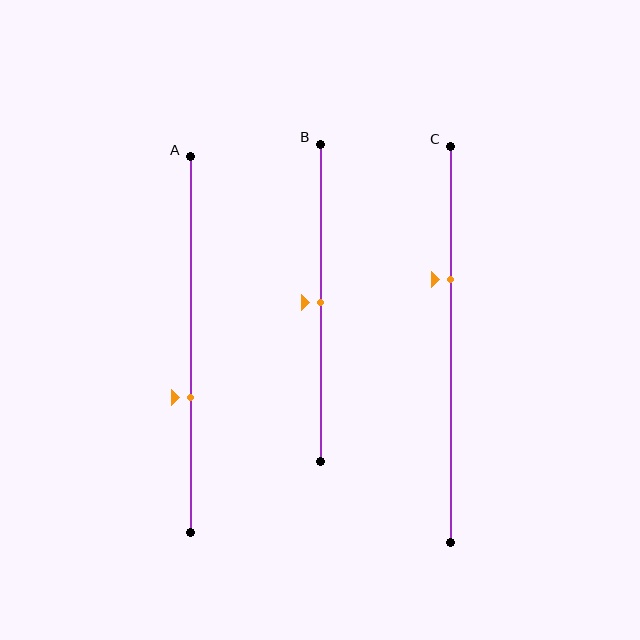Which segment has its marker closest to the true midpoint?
Segment B has its marker closest to the true midpoint.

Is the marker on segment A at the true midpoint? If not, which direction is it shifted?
No, the marker on segment A is shifted downward by about 14% of the segment length.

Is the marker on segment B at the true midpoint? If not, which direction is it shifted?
Yes, the marker on segment B is at the true midpoint.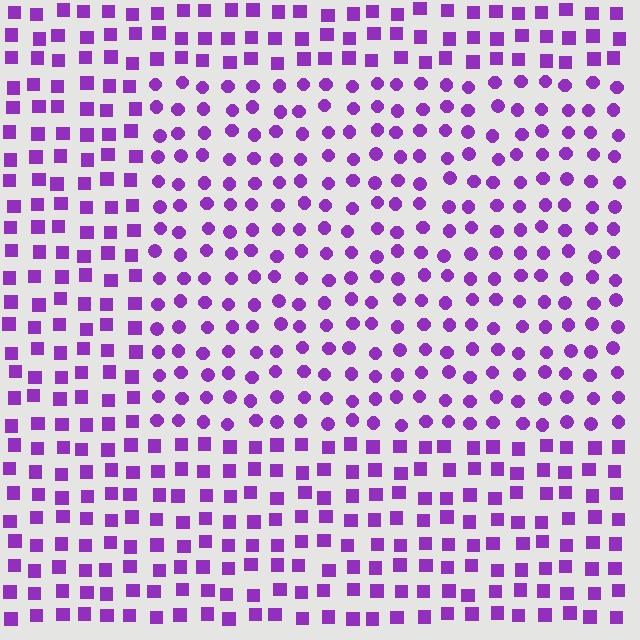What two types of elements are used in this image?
The image uses circles inside the rectangle region and squares outside it.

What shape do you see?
I see a rectangle.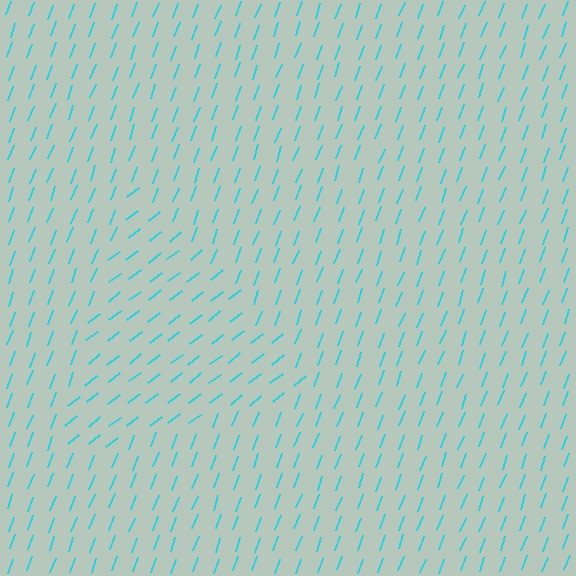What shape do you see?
I see a triangle.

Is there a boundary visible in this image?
Yes, there is a texture boundary formed by a change in line orientation.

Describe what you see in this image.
The image is filled with small cyan line segments. A triangle region in the image has lines oriented differently from the surrounding lines, creating a visible texture boundary.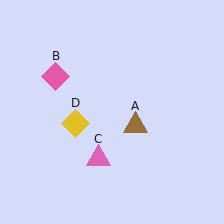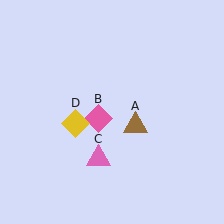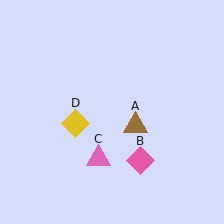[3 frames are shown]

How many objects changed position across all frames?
1 object changed position: pink diamond (object B).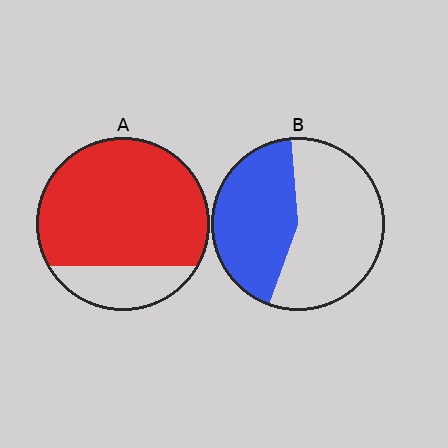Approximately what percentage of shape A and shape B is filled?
A is approximately 80% and B is approximately 45%.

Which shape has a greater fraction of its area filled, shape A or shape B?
Shape A.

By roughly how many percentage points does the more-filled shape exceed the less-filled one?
By roughly 35 percentage points (A over B).